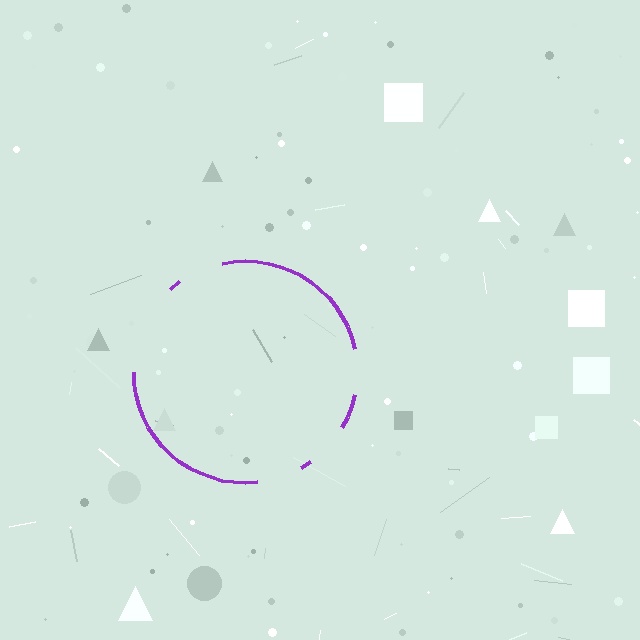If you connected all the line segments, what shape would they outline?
They would outline a circle.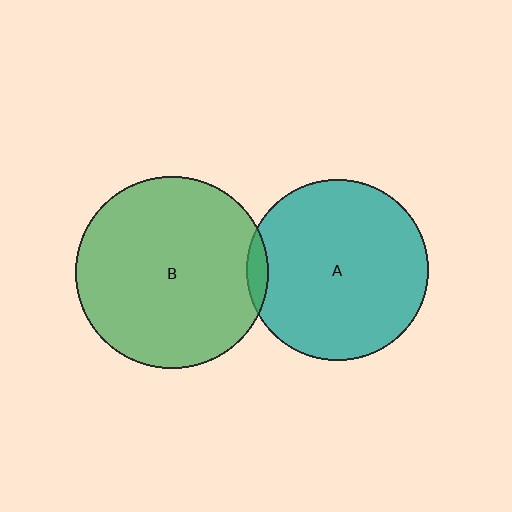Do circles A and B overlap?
Yes.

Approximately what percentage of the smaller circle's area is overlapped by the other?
Approximately 5%.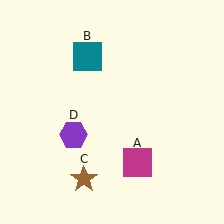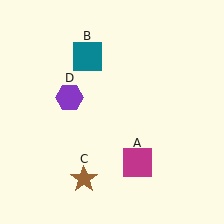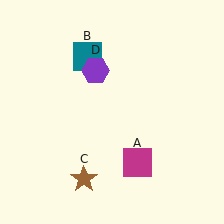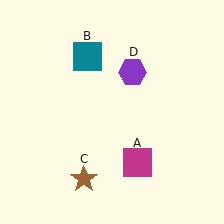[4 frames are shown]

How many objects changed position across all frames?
1 object changed position: purple hexagon (object D).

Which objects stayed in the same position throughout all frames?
Magenta square (object A) and teal square (object B) and brown star (object C) remained stationary.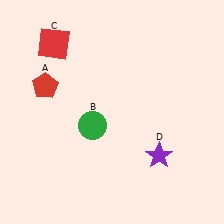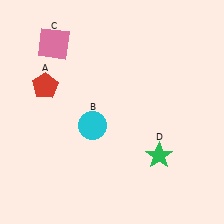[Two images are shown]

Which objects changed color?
B changed from green to cyan. C changed from red to pink. D changed from purple to green.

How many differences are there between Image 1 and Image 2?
There are 3 differences between the two images.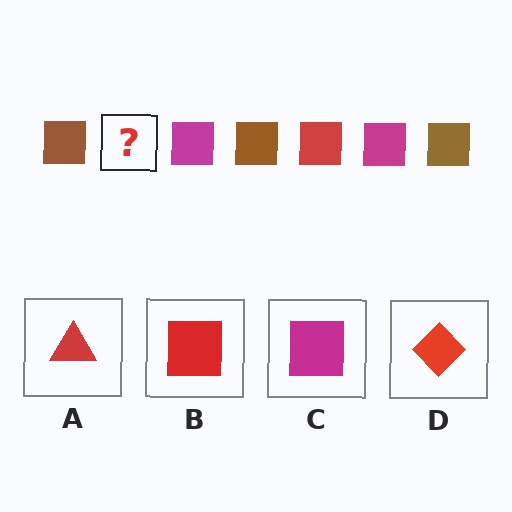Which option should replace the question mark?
Option B.